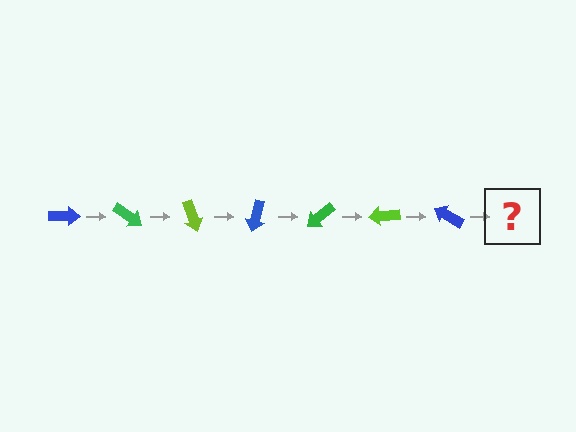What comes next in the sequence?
The next element should be a green arrow, rotated 245 degrees from the start.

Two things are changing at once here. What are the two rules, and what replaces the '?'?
The two rules are that it rotates 35 degrees each step and the color cycles through blue, green, and lime. The '?' should be a green arrow, rotated 245 degrees from the start.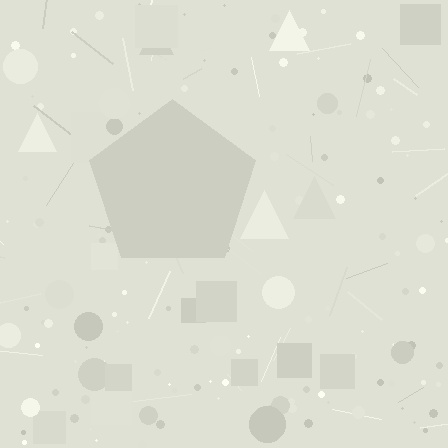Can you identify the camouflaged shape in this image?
The camouflaged shape is a pentagon.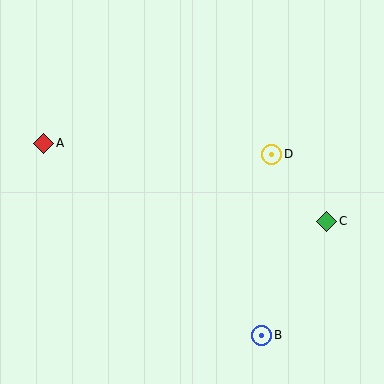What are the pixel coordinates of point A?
Point A is at (44, 143).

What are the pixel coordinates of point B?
Point B is at (262, 335).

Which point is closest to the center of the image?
Point D at (272, 154) is closest to the center.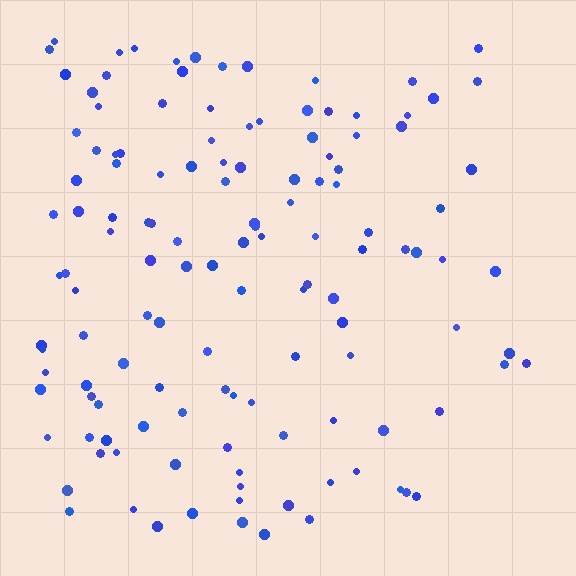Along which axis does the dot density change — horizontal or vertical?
Horizontal.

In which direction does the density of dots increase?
From right to left, with the left side densest.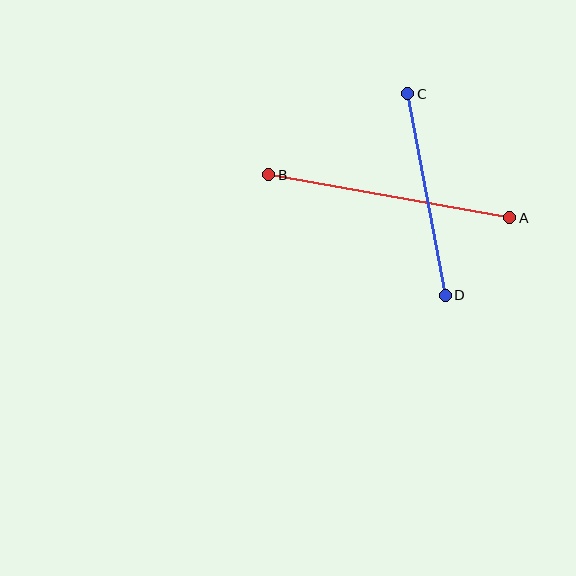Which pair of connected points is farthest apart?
Points A and B are farthest apart.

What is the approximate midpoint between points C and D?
The midpoint is at approximately (426, 194) pixels.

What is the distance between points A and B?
The distance is approximately 245 pixels.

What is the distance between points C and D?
The distance is approximately 205 pixels.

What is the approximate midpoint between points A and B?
The midpoint is at approximately (389, 196) pixels.